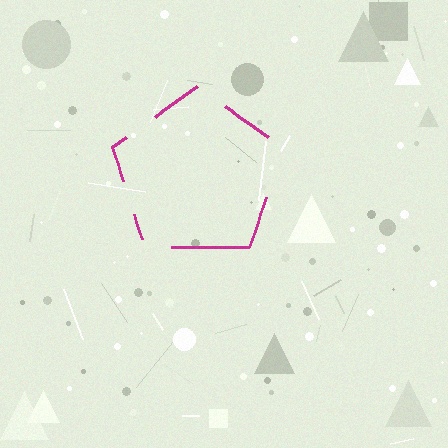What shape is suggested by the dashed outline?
The dashed outline suggests a pentagon.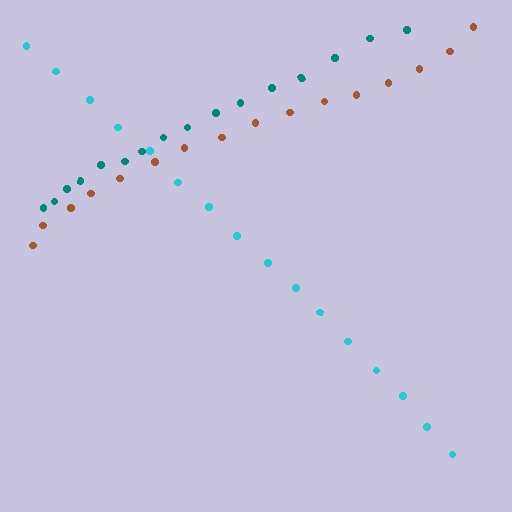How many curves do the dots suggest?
There are 3 distinct paths.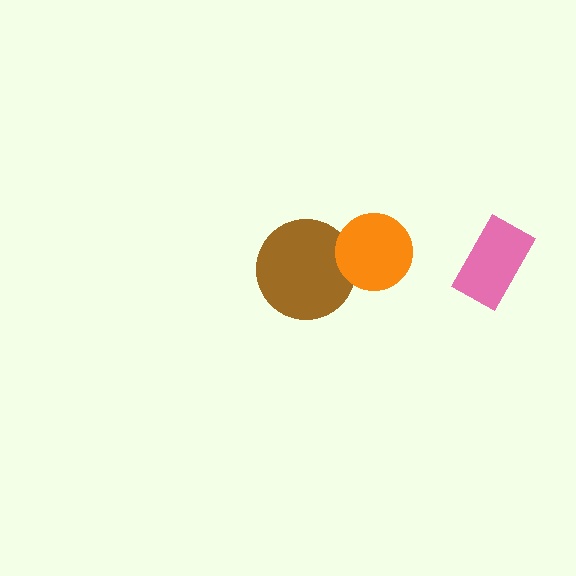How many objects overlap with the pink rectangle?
0 objects overlap with the pink rectangle.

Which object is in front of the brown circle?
The orange circle is in front of the brown circle.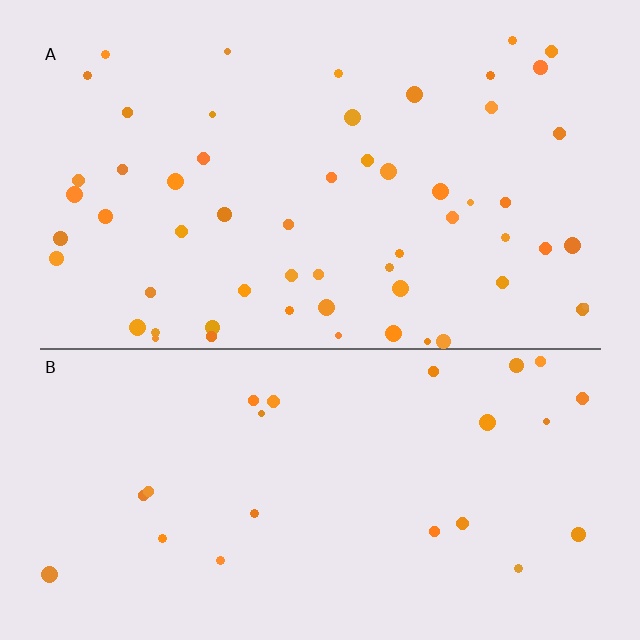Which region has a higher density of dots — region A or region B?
A (the top).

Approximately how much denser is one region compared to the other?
Approximately 2.4× — region A over region B.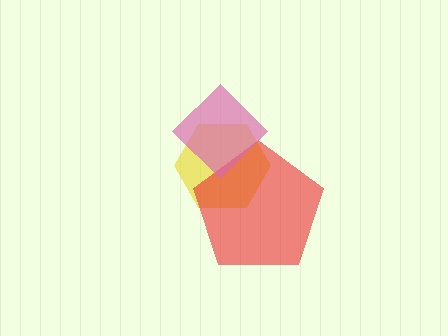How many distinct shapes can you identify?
There are 3 distinct shapes: a yellow hexagon, a red pentagon, a pink diamond.